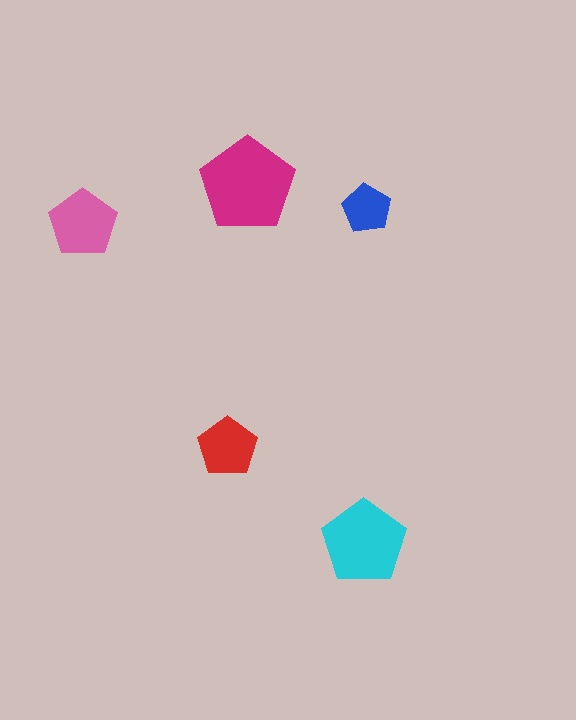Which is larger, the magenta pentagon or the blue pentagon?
The magenta one.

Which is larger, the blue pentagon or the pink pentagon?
The pink one.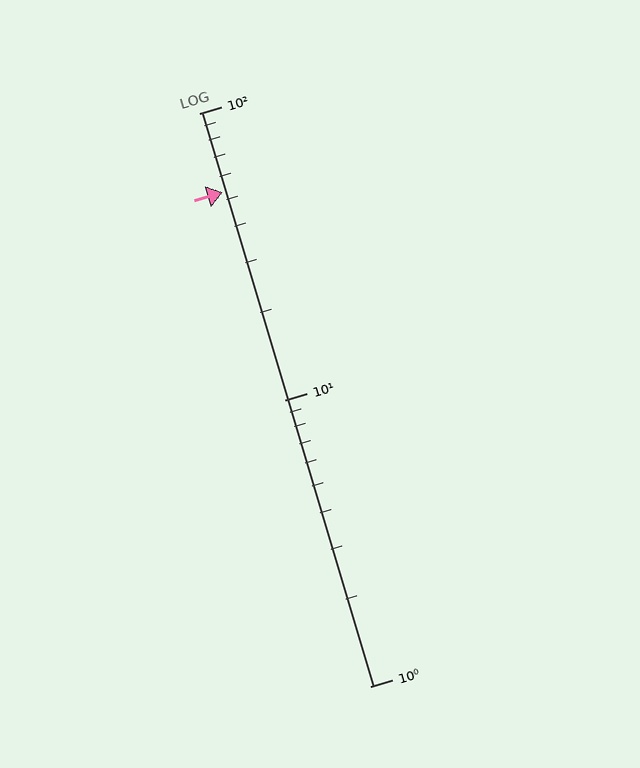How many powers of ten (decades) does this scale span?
The scale spans 2 decades, from 1 to 100.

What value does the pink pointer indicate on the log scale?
The pointer indicates approximately 53.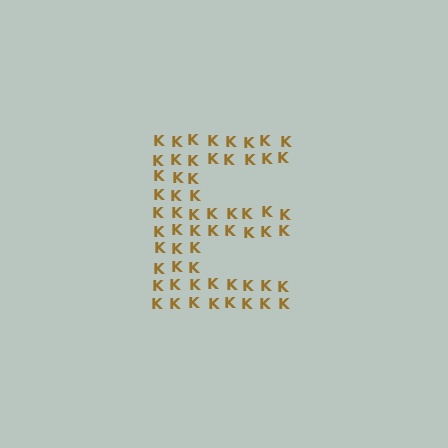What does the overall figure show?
The overall figure shows the letter E.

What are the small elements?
The small elements are letter K's.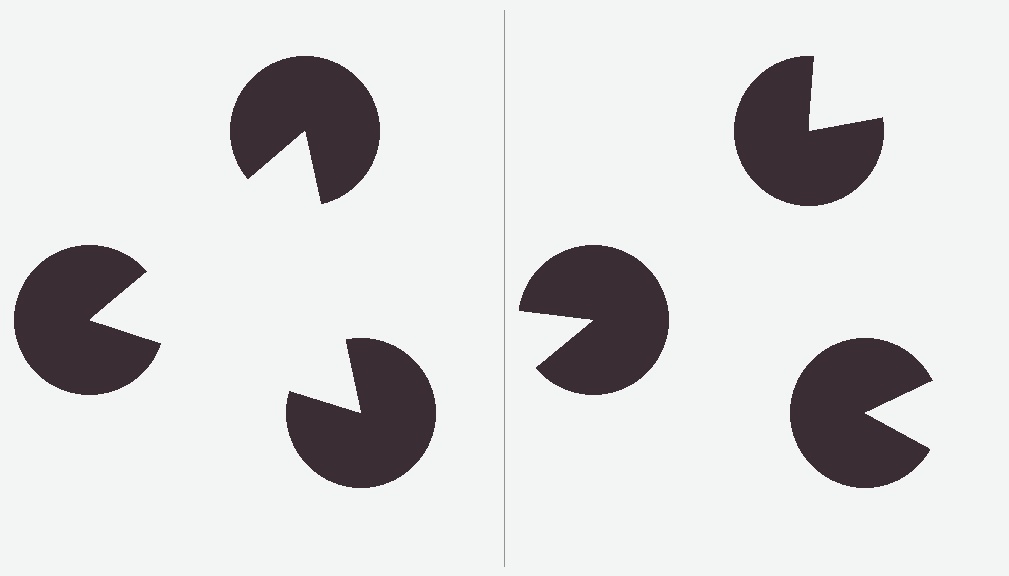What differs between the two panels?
The pac-man discs are positioned identically on both sides; only the wedge orientations differ. On the left they align to a triangle; on the right they are misaligned.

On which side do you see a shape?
An illusory triangle appears on the left side. On the right side the wedge cuts are rotated, so no coherent shape forms.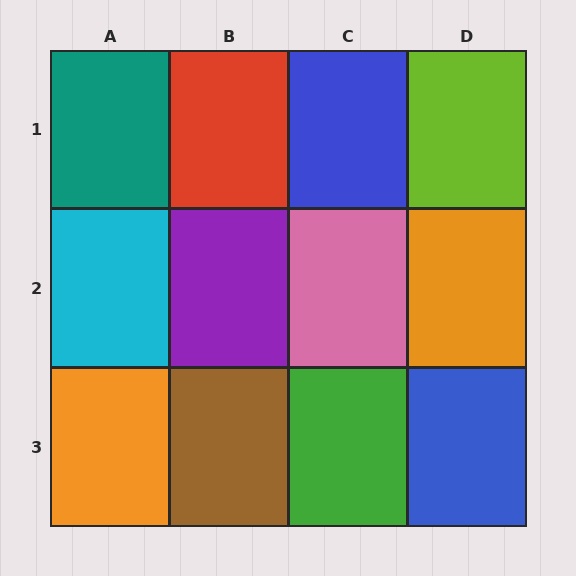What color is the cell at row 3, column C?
Green.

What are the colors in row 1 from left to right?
Teal, red, blue, lime.